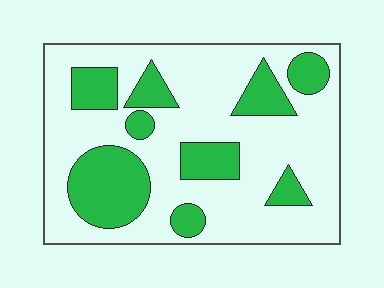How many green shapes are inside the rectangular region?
9.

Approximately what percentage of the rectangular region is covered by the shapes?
Approximately 30%.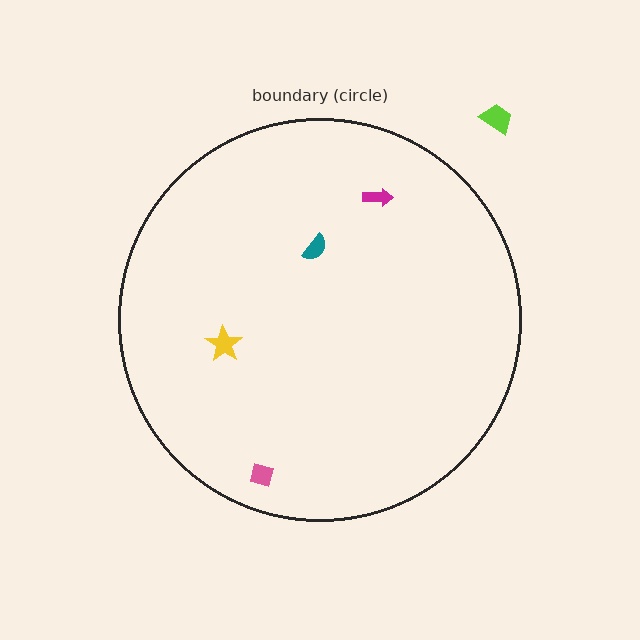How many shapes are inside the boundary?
4 inside, 1 outside.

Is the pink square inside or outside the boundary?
Inside.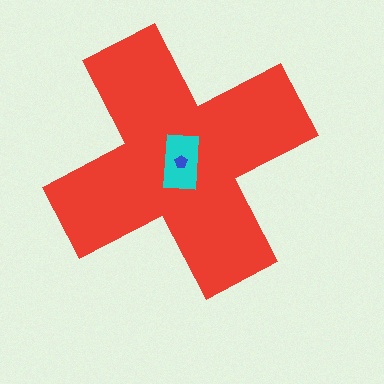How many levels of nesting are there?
3.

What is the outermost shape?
The red cross.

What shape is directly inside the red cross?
The cyan rectangle.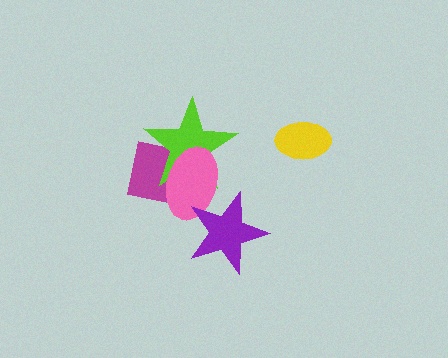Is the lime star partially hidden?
Yes, it is partially covered by another shape.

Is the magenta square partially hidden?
Yes, it is partially covered by another shape.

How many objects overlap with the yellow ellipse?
0 objects overlap with the yellow ellipse.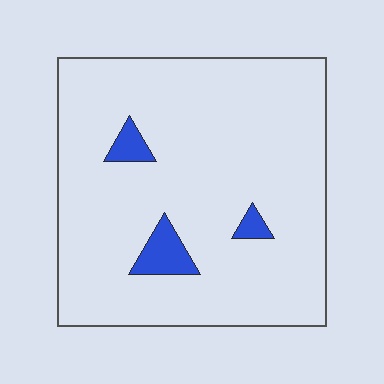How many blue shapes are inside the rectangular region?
3.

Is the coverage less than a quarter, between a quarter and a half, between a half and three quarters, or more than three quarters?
Less than a quarter.